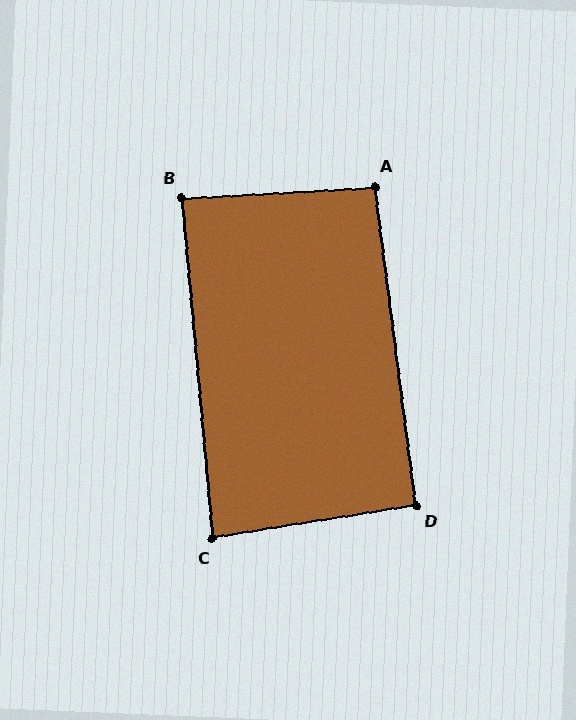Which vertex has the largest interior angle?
A, at approximately 94 degrees.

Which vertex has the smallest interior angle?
C, at approximately 86 degrees.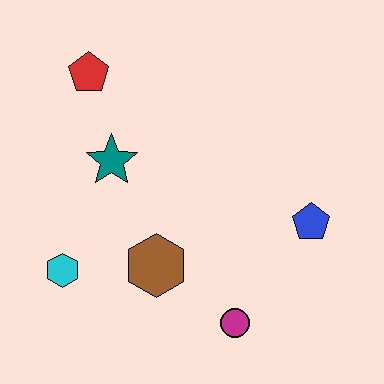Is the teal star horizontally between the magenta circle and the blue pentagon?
No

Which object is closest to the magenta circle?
The brown hexagon is closest to the magenta circle.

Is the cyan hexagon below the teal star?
Yes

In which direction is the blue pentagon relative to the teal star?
The blue pentagon is to the right of the teal star.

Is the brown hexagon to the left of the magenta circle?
Yes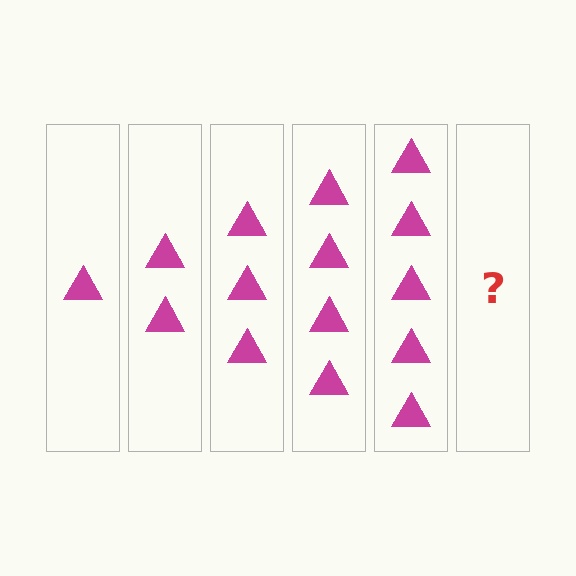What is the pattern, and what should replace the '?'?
The pattern is that each step adds one more triangle. The '?' should be 6 triangles.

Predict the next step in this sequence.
The next step is 6 triangles.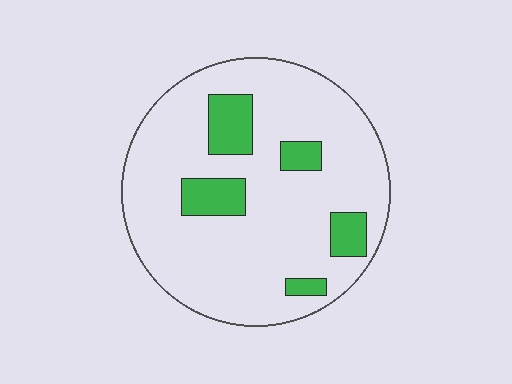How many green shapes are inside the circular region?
5.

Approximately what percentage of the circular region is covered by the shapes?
Approximately 15%.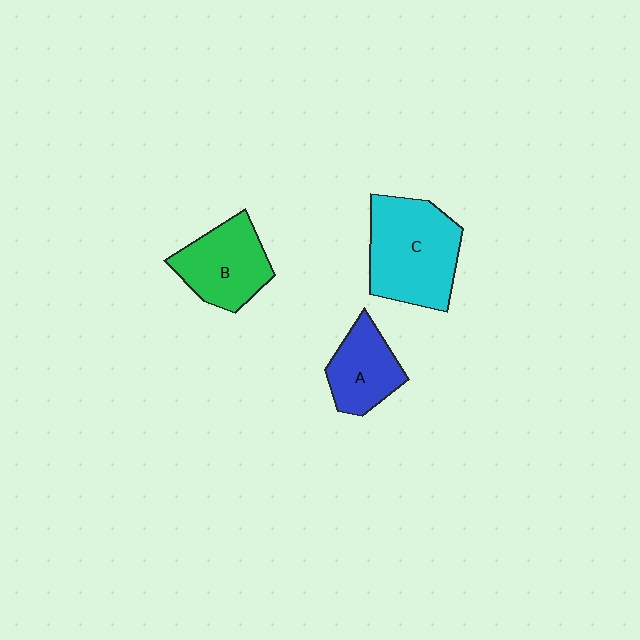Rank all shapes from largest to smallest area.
From largest to smallest: C (cyan), B (green), A (blue).